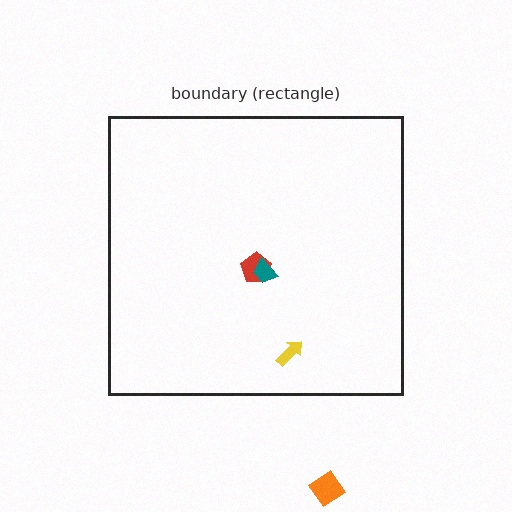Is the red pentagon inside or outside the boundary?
Inside.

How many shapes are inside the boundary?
3 inside, 1 outside.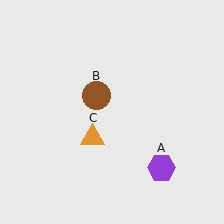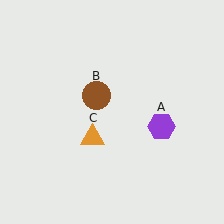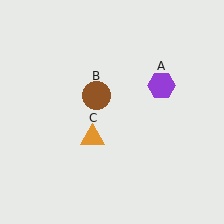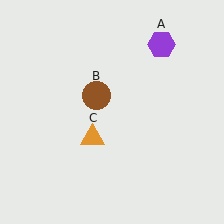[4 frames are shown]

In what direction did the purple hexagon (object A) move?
The purple hexagon (object A) moved up.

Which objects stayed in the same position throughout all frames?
Brown circle (object B) and orange triangle (object C) remained stationary.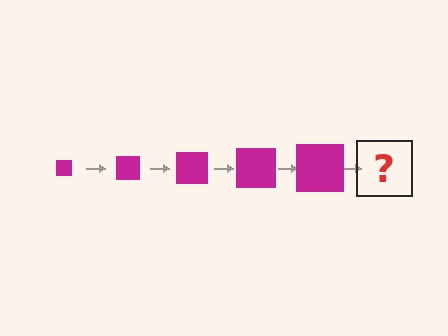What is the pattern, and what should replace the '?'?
The pattern is that the square gets progressively larger each step. The '?' should be a magenta square, larger than the previous one.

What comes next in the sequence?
The next element should be a magenta square, larger than the previous one.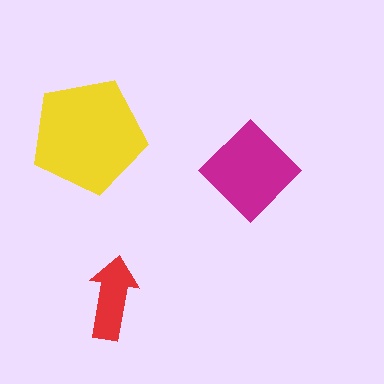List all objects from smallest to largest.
The red arrow, the magenta diamond, the yellow pentagon.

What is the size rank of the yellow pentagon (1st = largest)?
1st.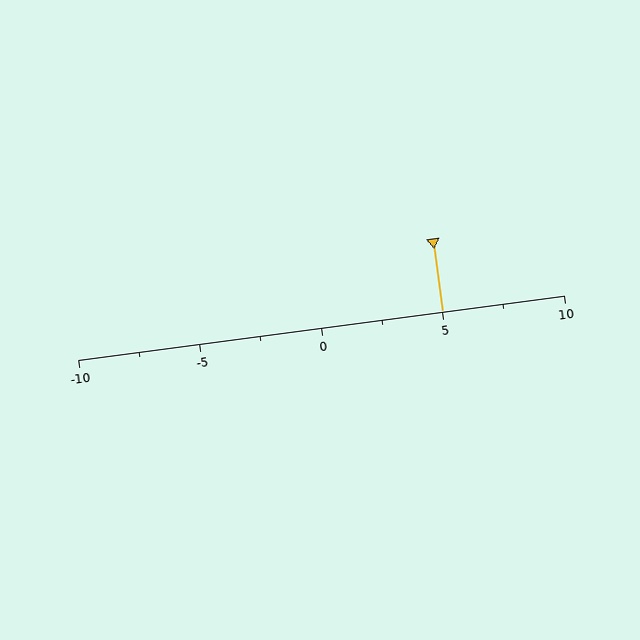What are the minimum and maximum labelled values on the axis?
The axis runs from -10 to 10.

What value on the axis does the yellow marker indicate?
The marker indicates approximately 5.